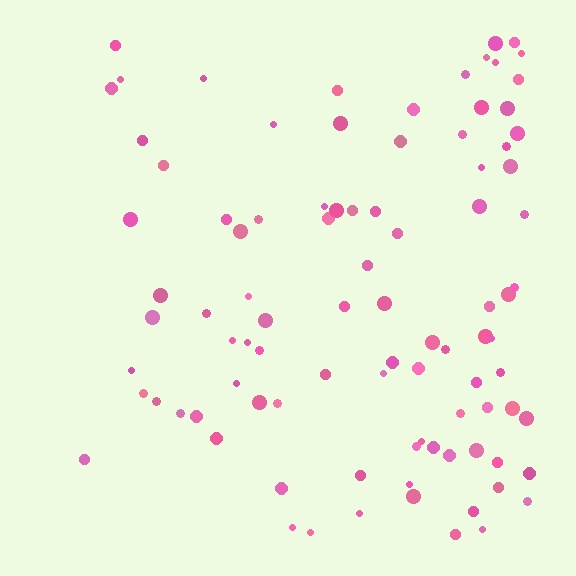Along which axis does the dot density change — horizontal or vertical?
Horizontal.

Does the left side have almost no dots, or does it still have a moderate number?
Still a moderate number, just noticeably fewer than the right.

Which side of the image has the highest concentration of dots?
The right.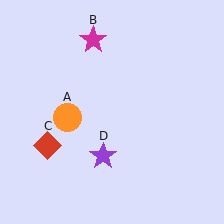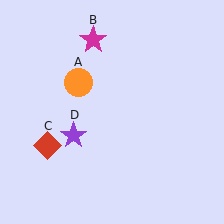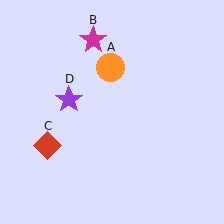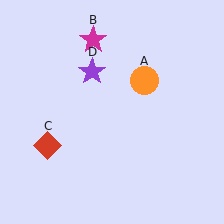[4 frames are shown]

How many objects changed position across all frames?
2 objects changed position: orange circle (object A), purple star (object D).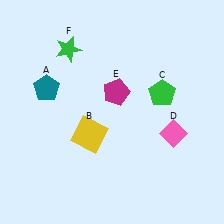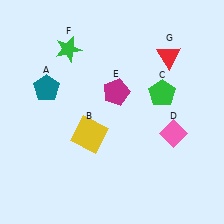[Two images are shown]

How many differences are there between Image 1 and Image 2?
There is 1 difference between the two images.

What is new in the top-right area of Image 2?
A red triangle (G) was added in the top-right area of Image 2.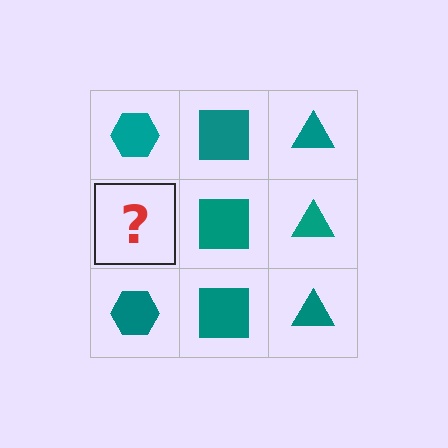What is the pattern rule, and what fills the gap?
The rule is that each column has a consistent shape. The gap should be filled with a teal hexagon.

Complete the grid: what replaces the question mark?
The question mark should be replaced with a teal hexagon.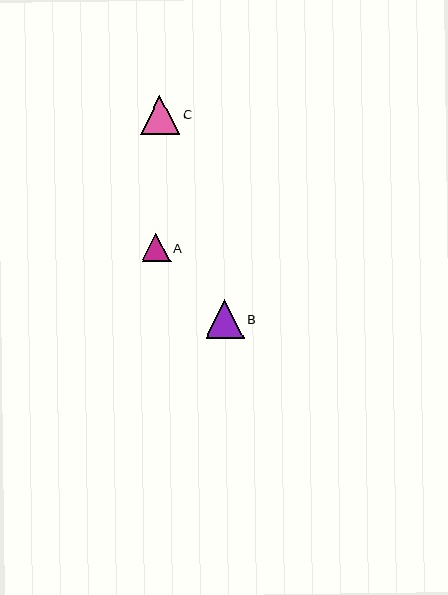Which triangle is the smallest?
Triangle A is the smallest with a size of approximately 29 pixels.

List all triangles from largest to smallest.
From largest to smallest: C, B, A.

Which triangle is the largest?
Triangle C is the largest with a size of approximately 39 pixels.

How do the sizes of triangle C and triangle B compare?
Triangle C and triangle B are approximately the same size.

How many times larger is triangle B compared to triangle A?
Triangle B is approximately 1.3 times the size of triangle A.